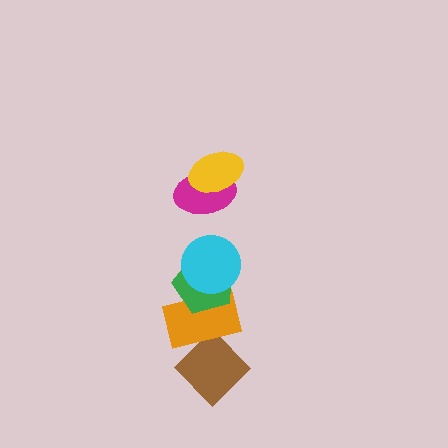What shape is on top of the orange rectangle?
The green pentagon is on top of the orange rectangle.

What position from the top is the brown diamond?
The brown diamond is 6th from the top.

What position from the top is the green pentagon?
The green pentagon is 4th from the top.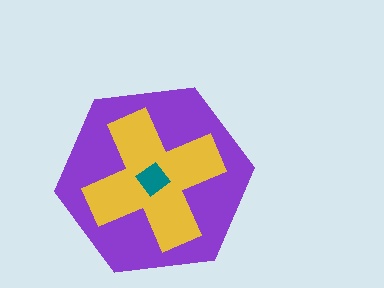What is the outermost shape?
The purple hexagon.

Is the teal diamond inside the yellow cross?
Yes.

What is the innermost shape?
The teal diamond.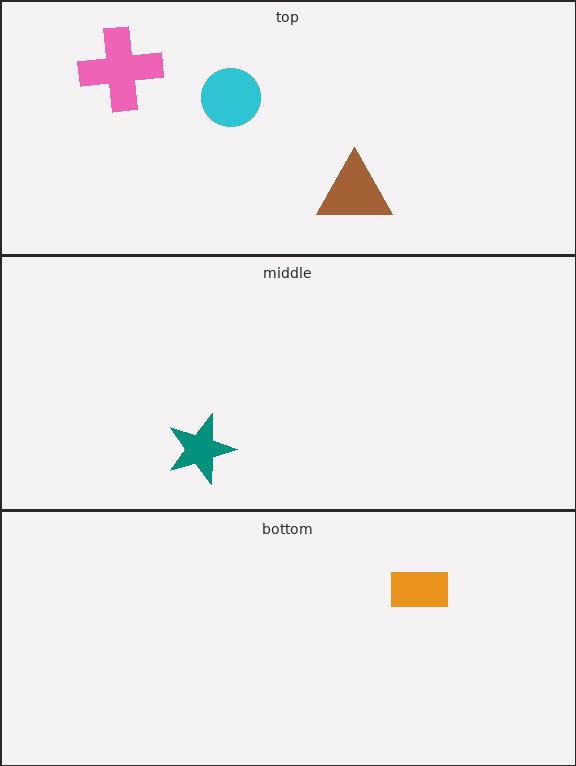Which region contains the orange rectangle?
The bottom region.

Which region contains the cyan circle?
The top region.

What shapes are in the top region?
The pink cross, the brown triangle, the cyan circle.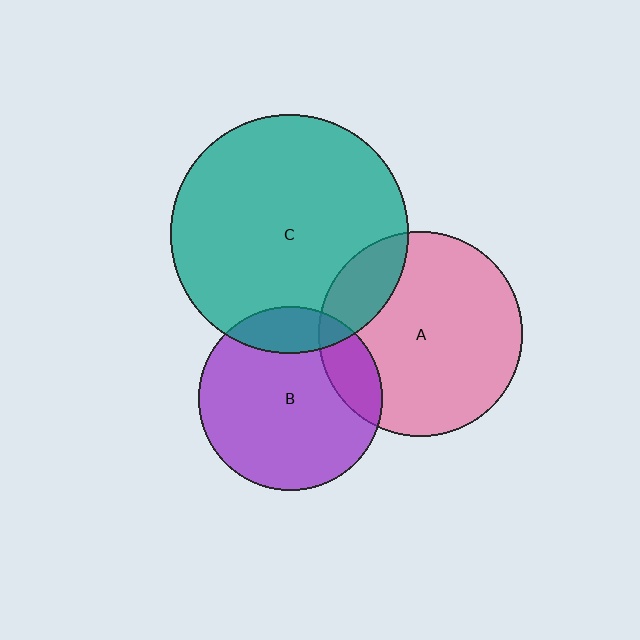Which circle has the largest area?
Circle C (teal).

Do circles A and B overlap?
Yes.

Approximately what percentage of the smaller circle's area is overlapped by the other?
Approximately 15%.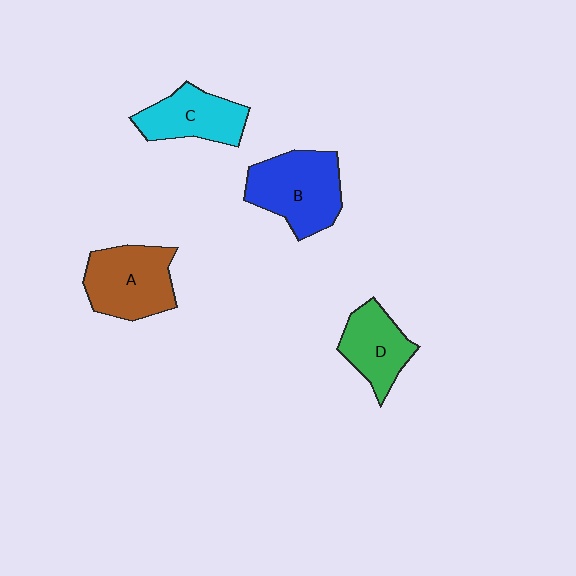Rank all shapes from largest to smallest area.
From largest to smallest: B (blue), A (brown), C (cyan), D (green).